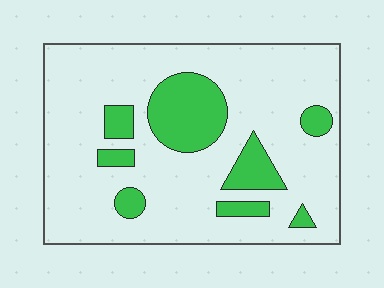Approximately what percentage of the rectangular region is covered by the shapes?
Approximately 20%.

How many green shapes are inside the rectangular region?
8.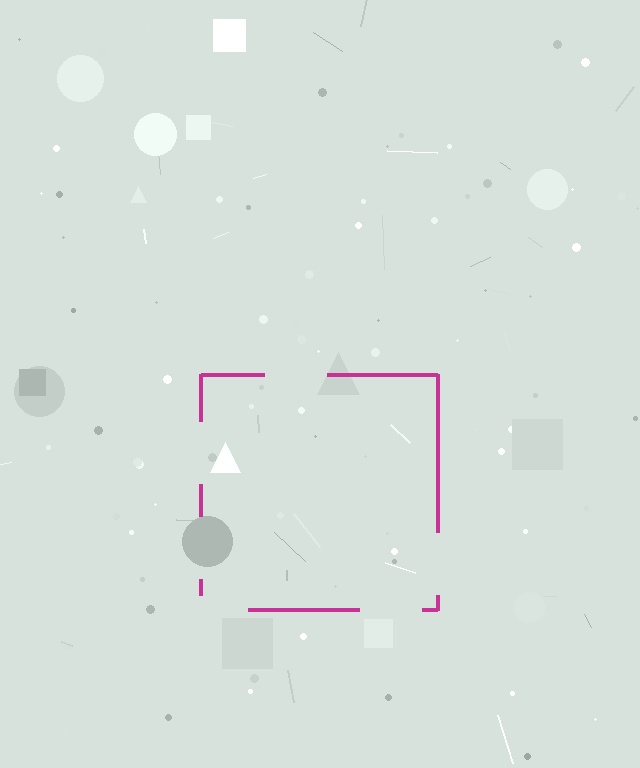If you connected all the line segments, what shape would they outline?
They would outline a square.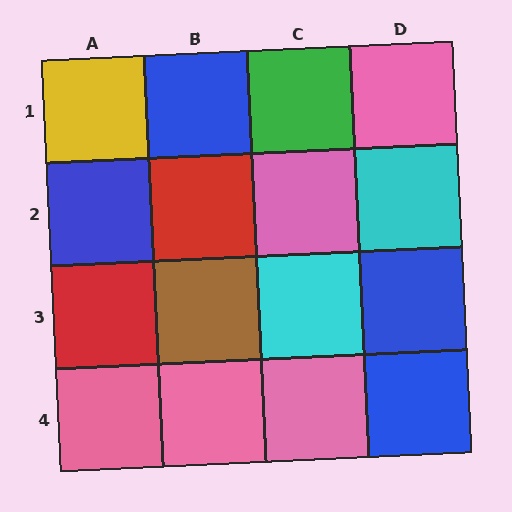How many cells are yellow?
1 cell is yellow.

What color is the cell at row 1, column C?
Green.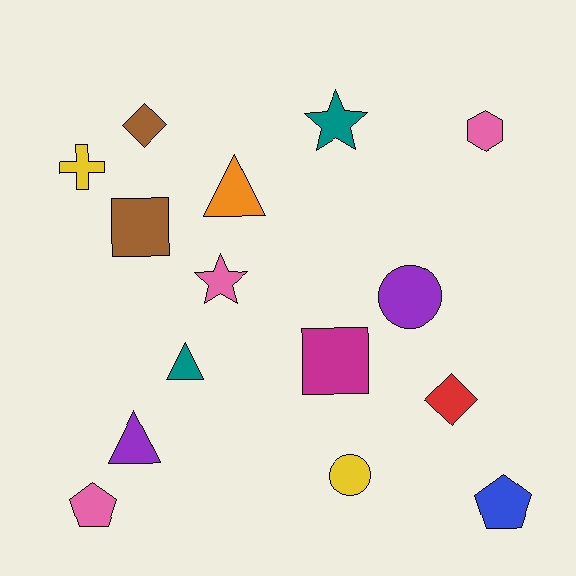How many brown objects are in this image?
There are 2 brown objects.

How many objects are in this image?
There are 15 objects.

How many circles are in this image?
There are 2 circles.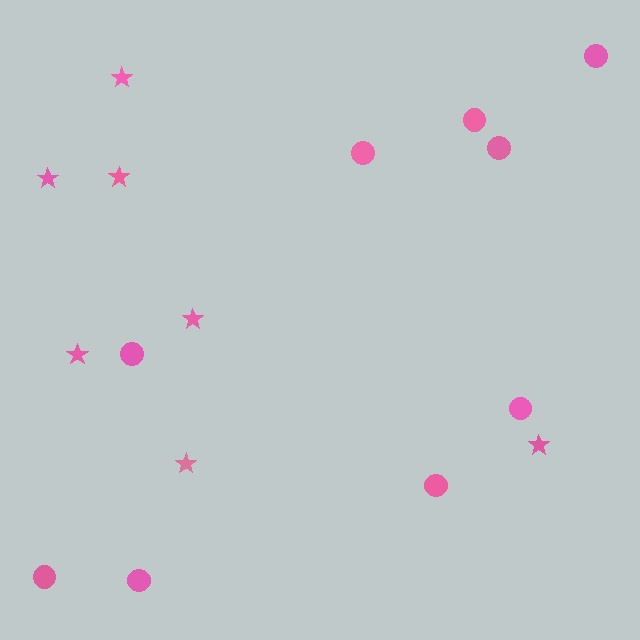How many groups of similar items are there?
There are 2 groups: one group of circles (9) and one group of stars (7).